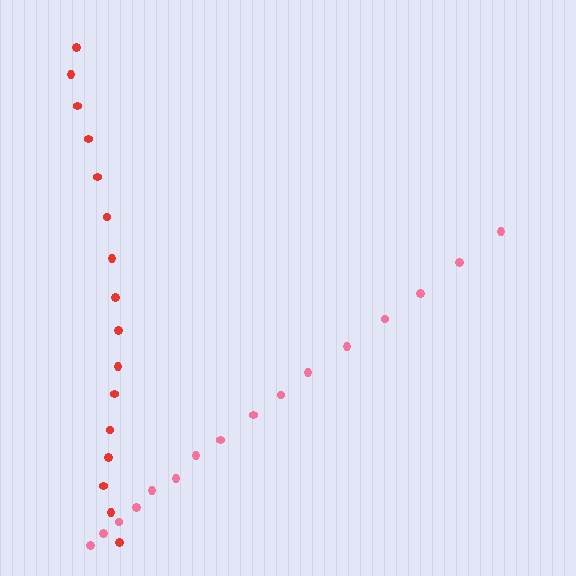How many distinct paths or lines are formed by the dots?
There are 2 distinct paths.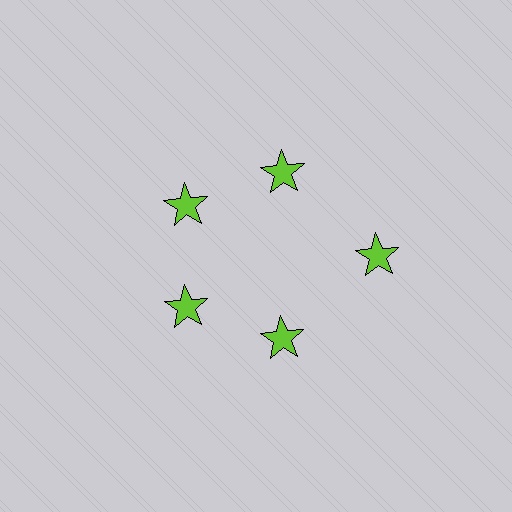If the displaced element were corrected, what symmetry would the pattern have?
It would have 5-fold rotational symmetry — the pattern would map onto itself every 72 degrees.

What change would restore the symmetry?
The symmetry would be restored by moving it inward, back onto the ring so that all 5 stars sit at equal angles and equal distance from the center.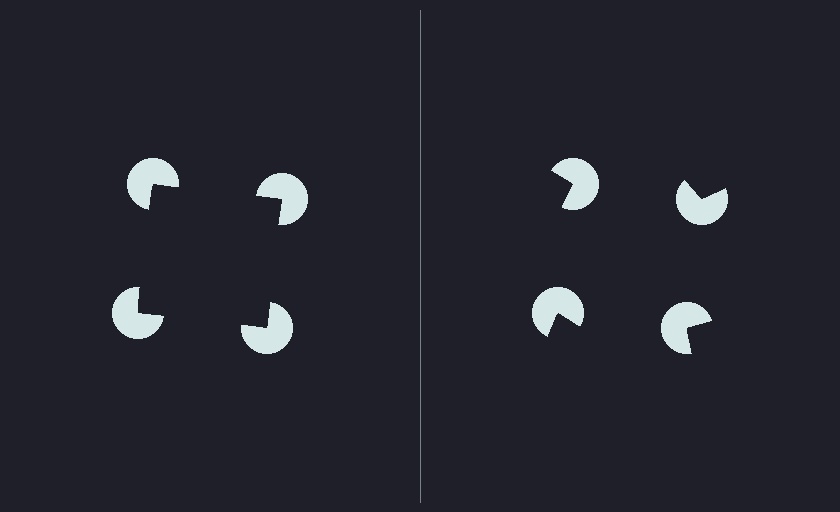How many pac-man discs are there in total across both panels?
8 — 4 on each side.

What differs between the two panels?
The pac-man discs are positioned identically on both sides; only the wedge orientations differ. On the left they align to a square; on the right they are misaligned.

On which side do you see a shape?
An illusory square appears on the left side. On the right side the wedge cuts are rotated, so no coherent shape forms.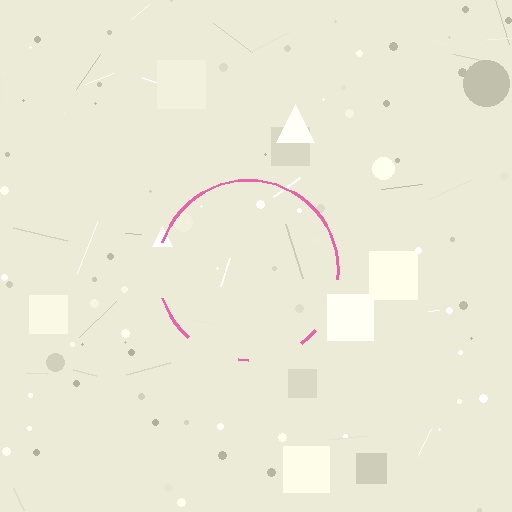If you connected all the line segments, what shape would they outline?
They would outline a circle.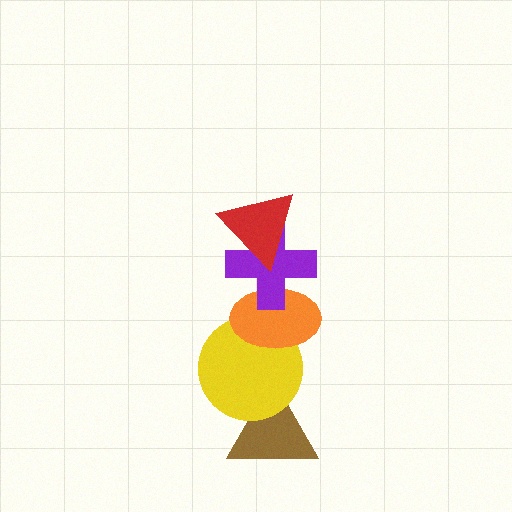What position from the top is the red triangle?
The red triangle is 1st from the top.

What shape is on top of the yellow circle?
The orange ellipse is on top of the yellow circle.